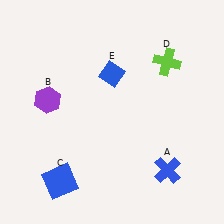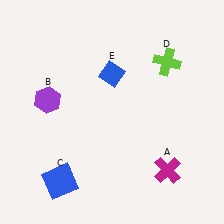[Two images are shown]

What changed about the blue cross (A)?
In Image 1, A is blue. In Image 2, it changed to magenta.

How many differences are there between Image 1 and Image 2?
There is 1 difference between the two images.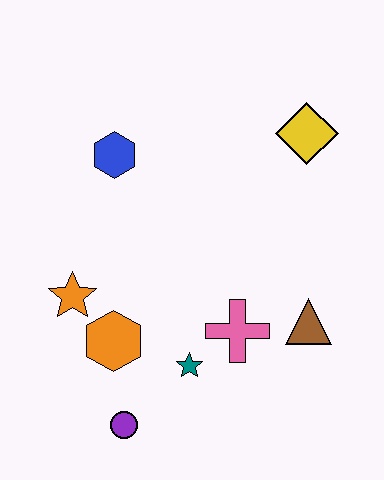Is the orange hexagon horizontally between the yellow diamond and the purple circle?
No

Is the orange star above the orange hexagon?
Yes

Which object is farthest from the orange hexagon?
The yellow diamond is farthest from the orange hexagon.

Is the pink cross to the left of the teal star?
No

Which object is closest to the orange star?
The orange hexagon is closest to the orange star.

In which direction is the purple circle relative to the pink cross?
The purple circle is to the left of the pink cross.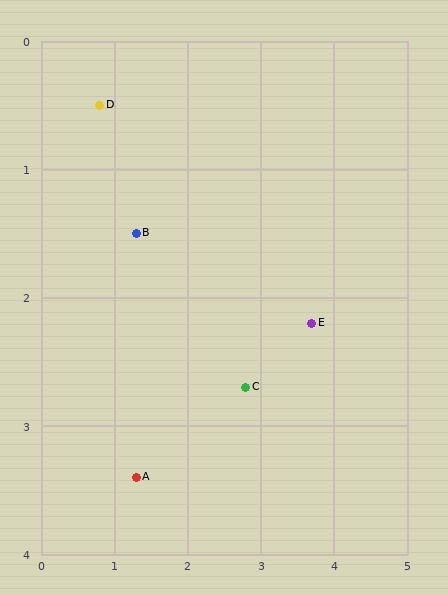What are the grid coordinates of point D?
Point D is at approximately (0.8, 0.5).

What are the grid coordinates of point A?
Point A is at approximately (1.3, 3.4).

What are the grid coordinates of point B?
Point B is at approximately (1.3, 1.5).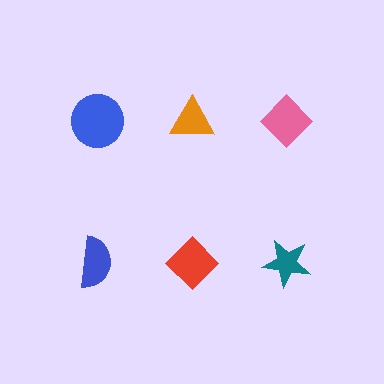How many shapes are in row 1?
3 shapes.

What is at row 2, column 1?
A blue semicircle.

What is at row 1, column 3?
A pink diamond.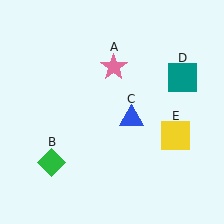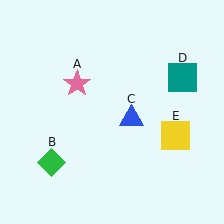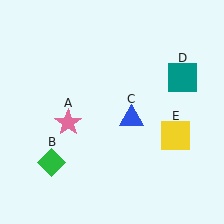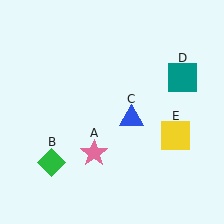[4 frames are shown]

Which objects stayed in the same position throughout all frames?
Green diamond (object B) and blue triangle (object C) and teal square (object D) and yellow square (object E) remained stationary.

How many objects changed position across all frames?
1 object changed position: pink star (object A).